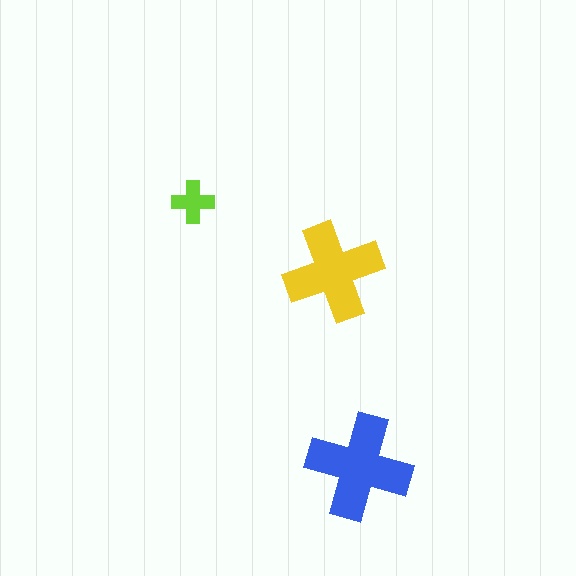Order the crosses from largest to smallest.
the blue one, the yellow one, the lime one.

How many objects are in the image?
There are 3 objects in the image.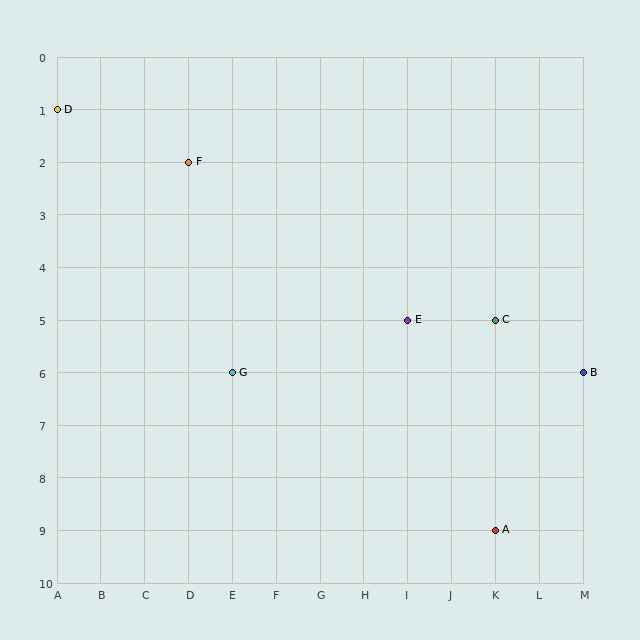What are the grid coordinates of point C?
Point C is at grid coordinates (K, 5).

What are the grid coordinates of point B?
Point B is at grid coordinates (M, 6).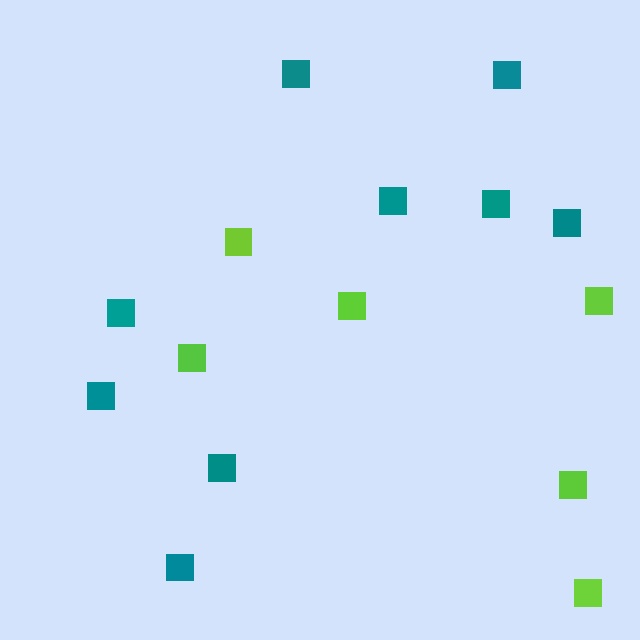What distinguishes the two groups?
There are 2 groups: one group of lime squares (6) and one group of teal squares (9).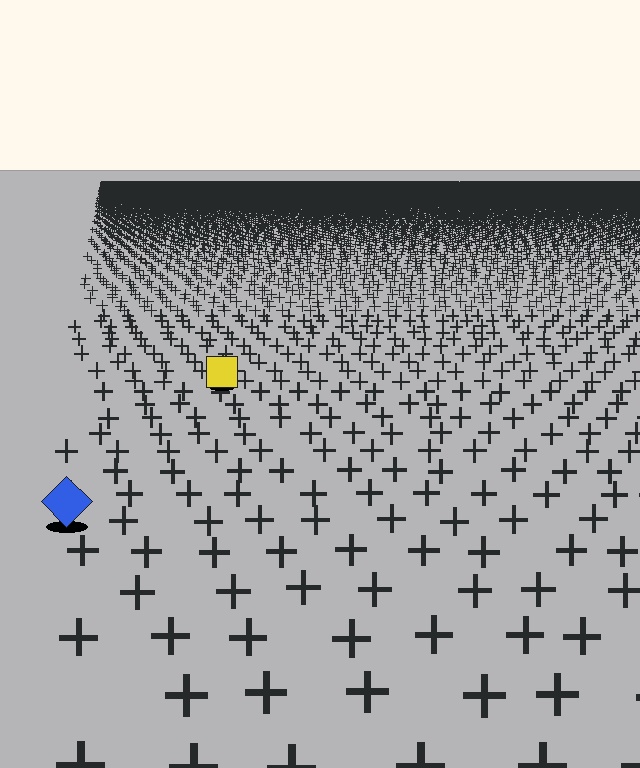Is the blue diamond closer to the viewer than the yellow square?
Yes. The blue diamond is closer — you can tell from the texture gradient: the ground texture is coarser near it.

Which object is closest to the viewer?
The blue diamond is closest. The texture marks near it are larger and more spread out.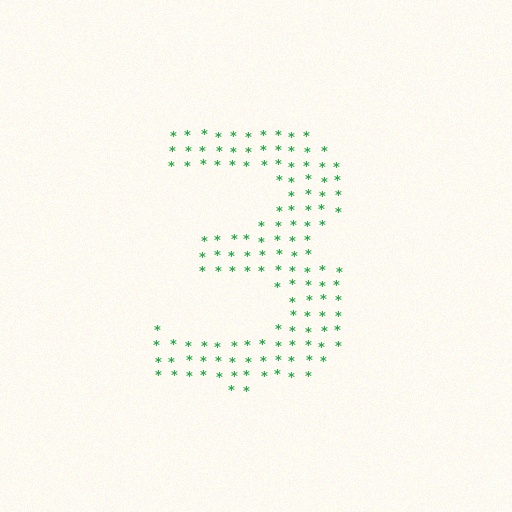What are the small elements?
The small elements are asterisks.